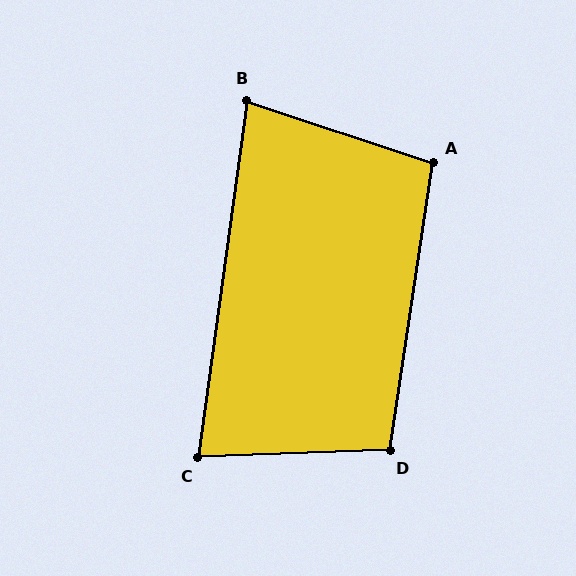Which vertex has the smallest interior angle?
B, at approximately 79 degrees.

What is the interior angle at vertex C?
Approximately 80 degrees (acute).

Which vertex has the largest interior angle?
D, at approximately 101 degrees.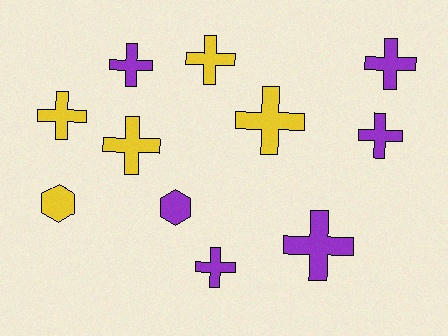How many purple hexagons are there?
There is 1 purple hexagon.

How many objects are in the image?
There are 11 objects.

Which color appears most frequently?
Purple, with 6 objects.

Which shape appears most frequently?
Cross, with 9 objects.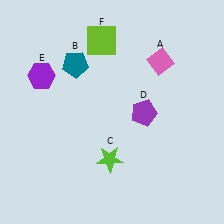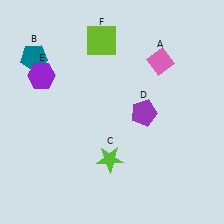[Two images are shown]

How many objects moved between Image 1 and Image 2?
1 object moved between the two images.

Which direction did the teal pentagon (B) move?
The teal pentagon (B) moved left.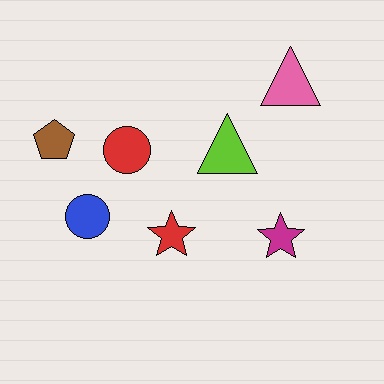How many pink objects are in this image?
There is 1 pink object.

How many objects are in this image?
There are 7 objects.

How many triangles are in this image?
There are 2 triangles.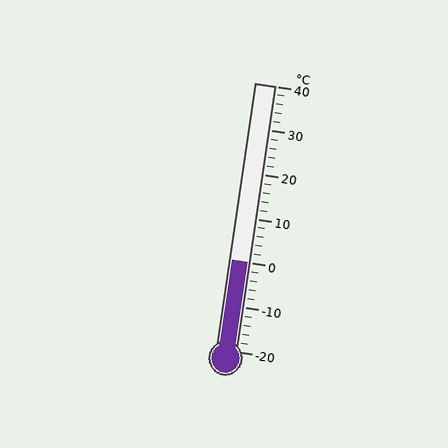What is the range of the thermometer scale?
The thermometer scale ranges from -20°C to 40°C.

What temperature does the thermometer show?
The thermometer shows approximately 0°C.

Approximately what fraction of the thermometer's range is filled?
The thermometer is filled to approximately 35% of its range.